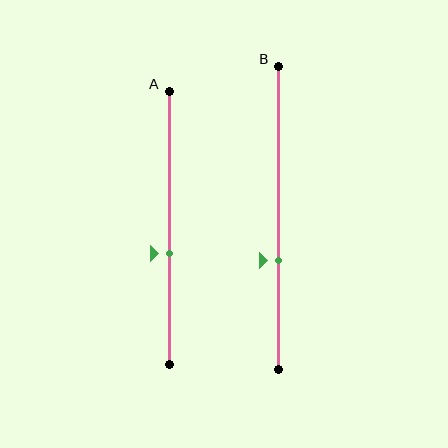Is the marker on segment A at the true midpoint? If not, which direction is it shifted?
No, the marker on segment A is shifted downward by about 10% of the segment length.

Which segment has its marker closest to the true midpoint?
Segment A has its marker closest to the true midpoint.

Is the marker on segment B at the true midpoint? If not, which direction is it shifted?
No, the marker on segment B is shifted downward by about 14% of the segment length.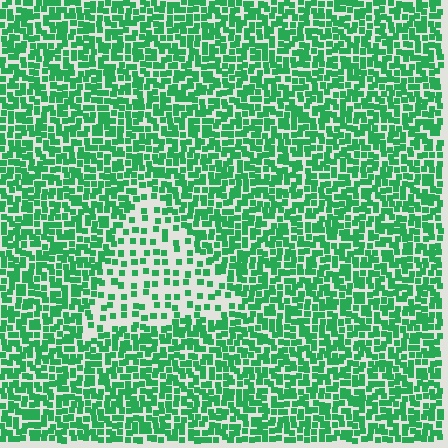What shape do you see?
I see a triangle.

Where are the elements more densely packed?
The elements are more densely packed outside the triangle boundary.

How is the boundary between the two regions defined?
The boundary is defined by a change in element density (approximately 2.4x ratio). All elements are the same color, size, and shape.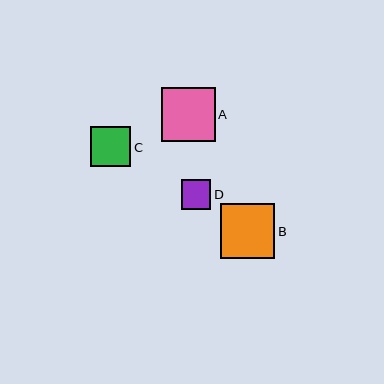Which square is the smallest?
Square D is the smallest with a size of approximately 30 pixels.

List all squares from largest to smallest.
From largest to smallest: B, A, C, D.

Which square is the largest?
Square B is the largest with a size of approximately 55 pixels.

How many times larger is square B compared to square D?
Square B is approximately 1.8 times the size of square D.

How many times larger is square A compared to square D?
Square A is approximately 1.8 times the size of square D.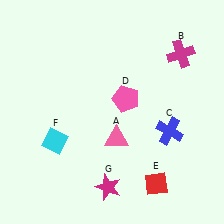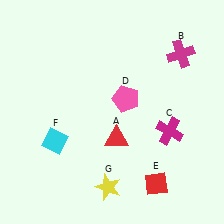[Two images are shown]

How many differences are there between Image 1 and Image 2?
There are 3 differences between the two images.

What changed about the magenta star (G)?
In Image 1, G is magenta. In Image 2, it changed to yellow.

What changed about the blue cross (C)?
In Image 1, C is blue. In Image 2, it changed to magenta.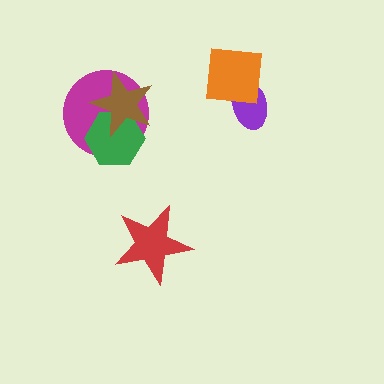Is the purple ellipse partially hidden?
Yes, it is partially covered by another shape.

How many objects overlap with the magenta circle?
2 objects overlap with the magenta circle.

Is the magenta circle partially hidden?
Yes, it is partially covered by another shape.